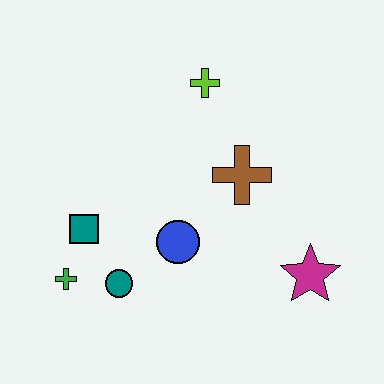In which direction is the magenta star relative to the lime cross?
The magenta star is below the lime cross.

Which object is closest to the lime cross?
The brown cross is closest to the lime cross.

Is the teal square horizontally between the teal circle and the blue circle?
No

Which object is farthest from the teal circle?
The lime cross is farthest from the teal circle.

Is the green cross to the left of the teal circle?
Yes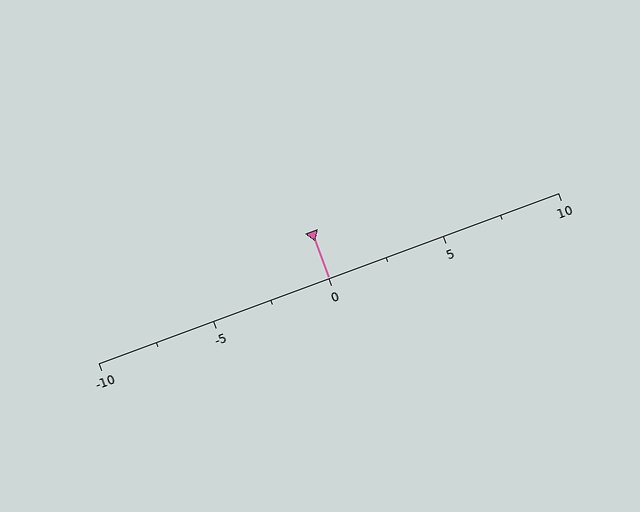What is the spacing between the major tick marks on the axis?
The major ticks are spaced 5 apart.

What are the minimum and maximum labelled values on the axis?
The axis runs from -10 to 10.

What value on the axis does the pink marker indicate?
The marker indicates approximately 0.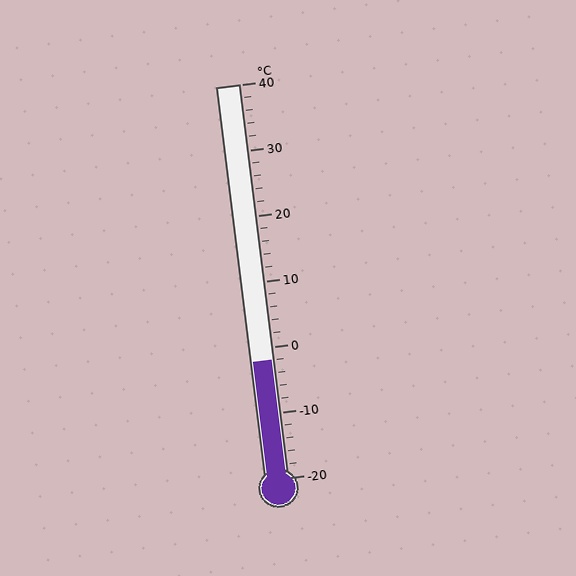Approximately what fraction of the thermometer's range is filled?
The thermometer is filled to approximately 30% of its range.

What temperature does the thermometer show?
The thermometer shows approximately -2°C.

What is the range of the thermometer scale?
The thermometer scale ranges from -20°C to 40°C.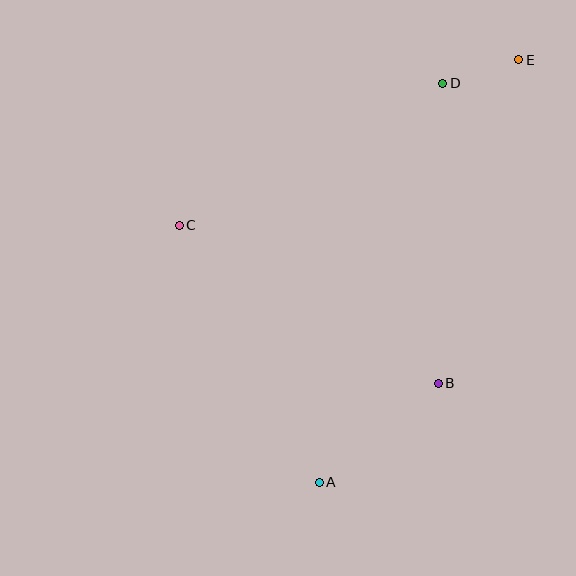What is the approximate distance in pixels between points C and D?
The distance between C and D is approximately 299 pixels.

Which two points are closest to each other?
Points D and E are closest to each other.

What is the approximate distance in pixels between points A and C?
The distance between A and C is approximately 293 pixels.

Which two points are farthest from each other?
Points A and E are farthest from each other.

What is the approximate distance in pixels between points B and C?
The distance between B and C is approximately 303 pixels.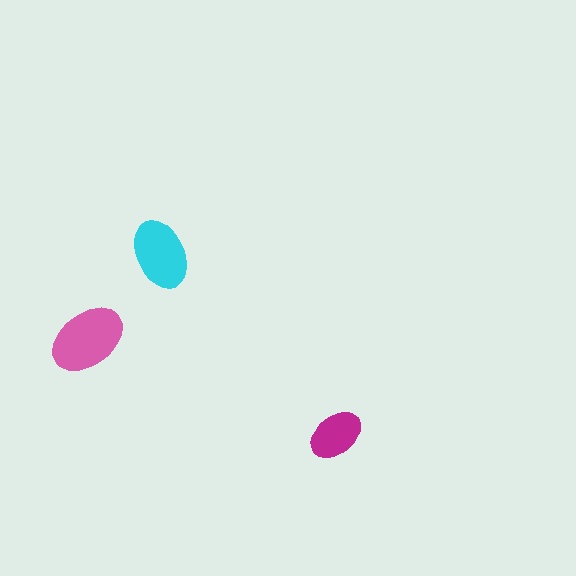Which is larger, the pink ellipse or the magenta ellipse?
The pink one.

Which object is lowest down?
The magenta ellipse is bottommost.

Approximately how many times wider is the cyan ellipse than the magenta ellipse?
About 1.5 times wider.